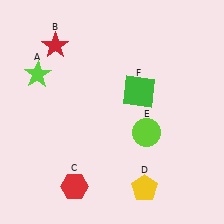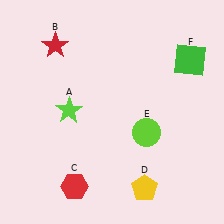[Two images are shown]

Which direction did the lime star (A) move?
The lime star (A) moved down.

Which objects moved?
The objects that moved are: the lime star (A), the green square (F).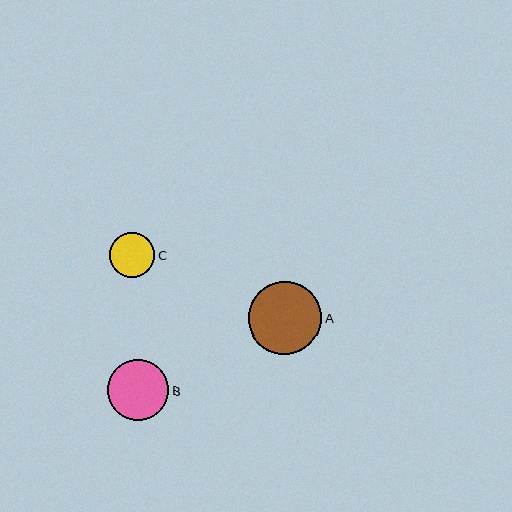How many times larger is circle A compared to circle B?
Circle A is approximately 1.2 times the size of circle B.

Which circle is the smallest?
Circle C is the smallest with a size of approximately 45 pixels.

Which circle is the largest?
Circle A is the largest with a size of approximately 73 pixels.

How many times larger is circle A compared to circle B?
Circle A is approximately 1.2 times the size of circle B.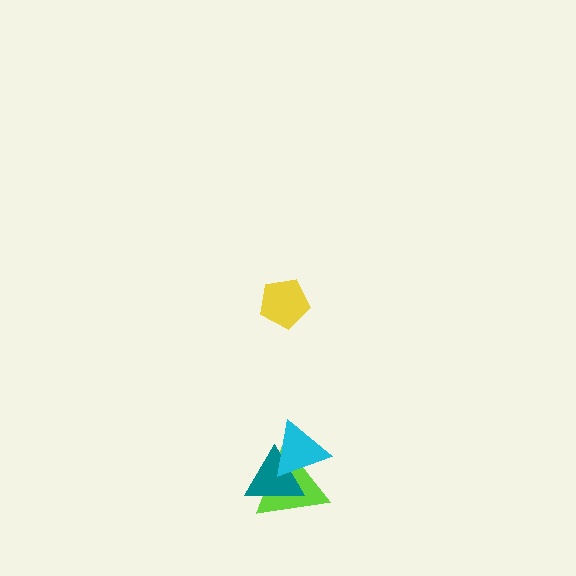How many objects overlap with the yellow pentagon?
0 objects overlap with the yellow pentagon.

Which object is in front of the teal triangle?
The cyan triangle is in front of the teal triangle.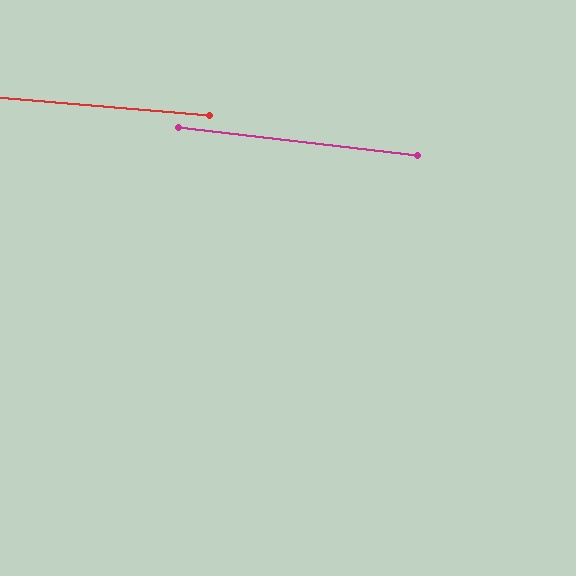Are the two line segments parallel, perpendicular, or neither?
Parallel — their directions differ by only 1.9°.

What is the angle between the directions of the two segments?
Approximately 2 degrees.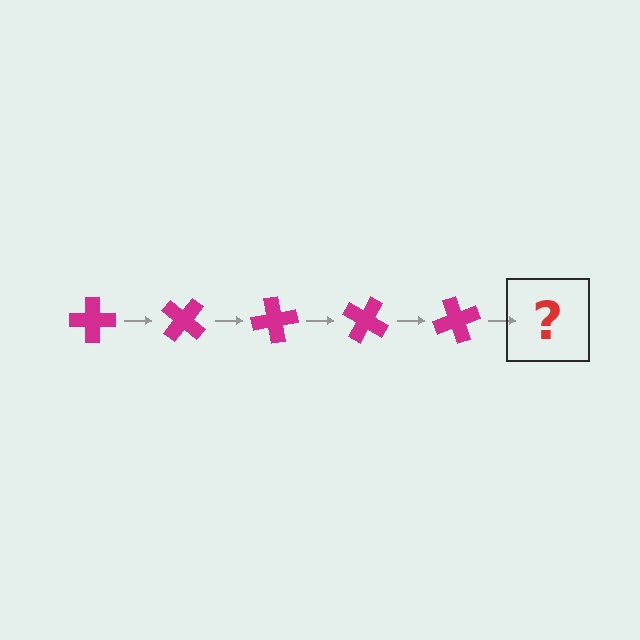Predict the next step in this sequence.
The next step is a magenta cross rotated 200 degrees.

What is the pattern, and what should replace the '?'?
The pattern is that the cross rotates 40 degrees each step. The '?' should be a magenta cross rotated 200 degrees.